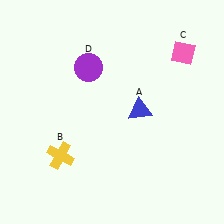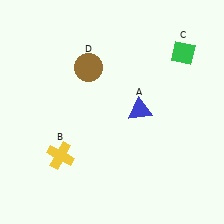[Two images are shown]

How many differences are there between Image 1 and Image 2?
There are 2 differences between the two images.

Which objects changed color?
C changed from pink to green. D changed from purple to brown.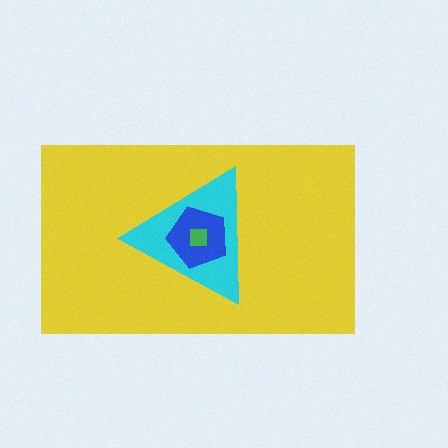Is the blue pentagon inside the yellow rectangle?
Yes.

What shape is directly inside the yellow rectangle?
The cyan triangle.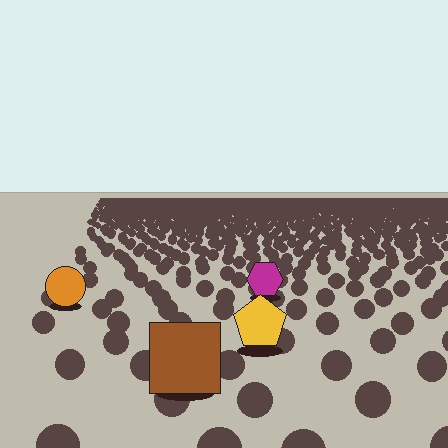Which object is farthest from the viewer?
The magenta hexagon is farthest from the viewer. It appears smaller and the ground texture around it is denser.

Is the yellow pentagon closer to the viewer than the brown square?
No. The brown square is closer — you can tell from the texture gradient: the ground texture is coarser near it.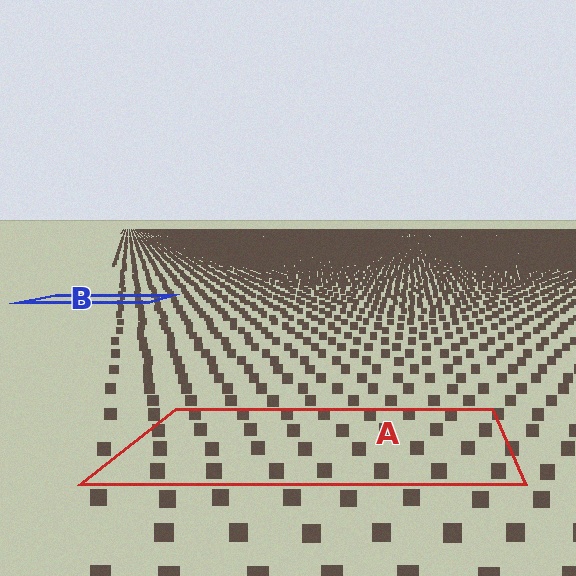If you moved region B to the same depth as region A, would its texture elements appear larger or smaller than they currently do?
They would appear larger. At a closer depth, the same texture elements are projected at a bigger on-screen size.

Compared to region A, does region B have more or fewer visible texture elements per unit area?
Region B has more texture elements per unit area — they are packed more densely because it is farther away.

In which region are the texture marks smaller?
The texture marks are smaller in region B, because it is farther away.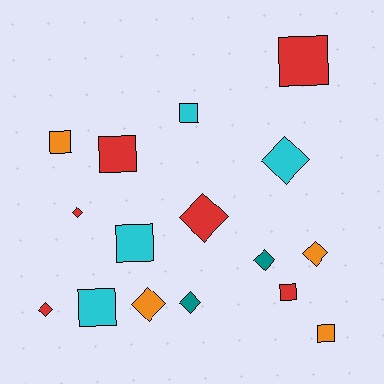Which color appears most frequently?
Red, with 6 objects.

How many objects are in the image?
There are 16 objects.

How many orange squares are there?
There are 2 orange squares.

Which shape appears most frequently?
Diamond, with 8 objects.